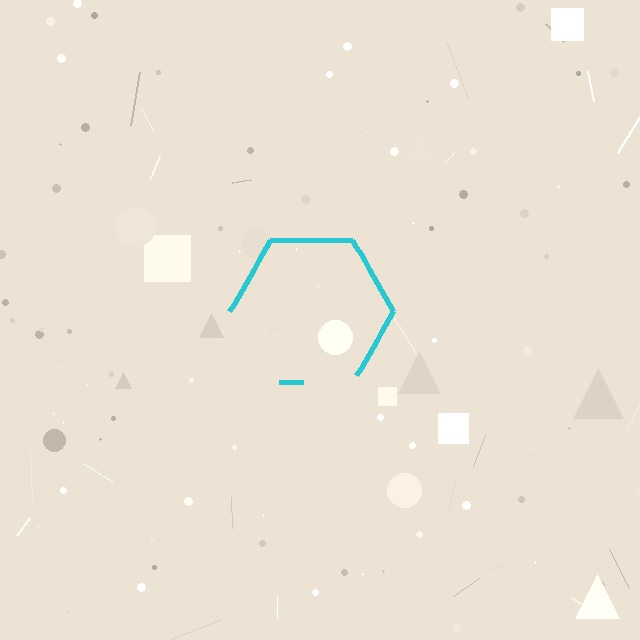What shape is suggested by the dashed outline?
The dashed outline suggests a hexagon.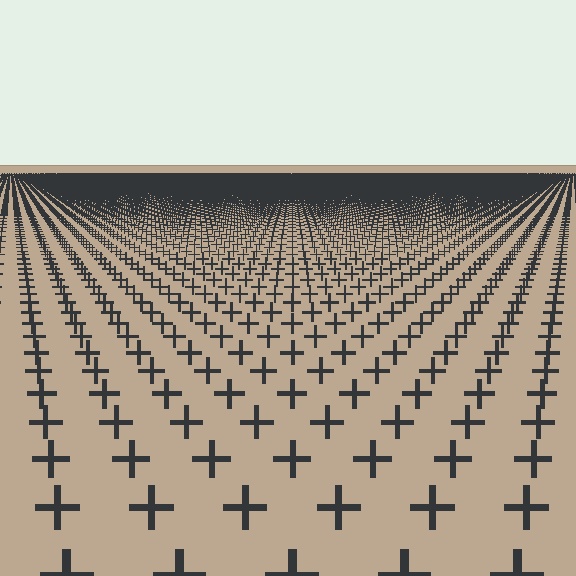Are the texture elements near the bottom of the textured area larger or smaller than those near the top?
Larger. Near the bottom, elements are closer to the viewer and appear at a bigger on-screen size.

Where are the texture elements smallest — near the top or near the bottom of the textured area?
Near the top.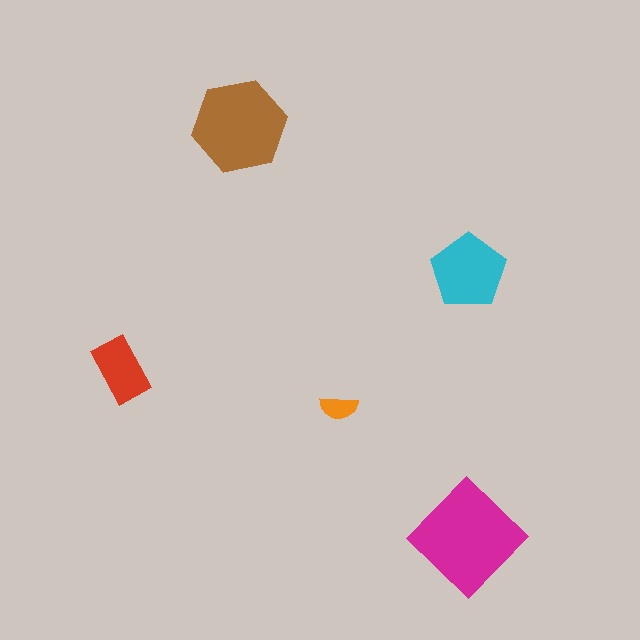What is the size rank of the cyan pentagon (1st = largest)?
3rd.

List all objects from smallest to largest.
The orange semicircle, the red rectangle, the cyan pentagon, the brown hexagon, the magenta diamond.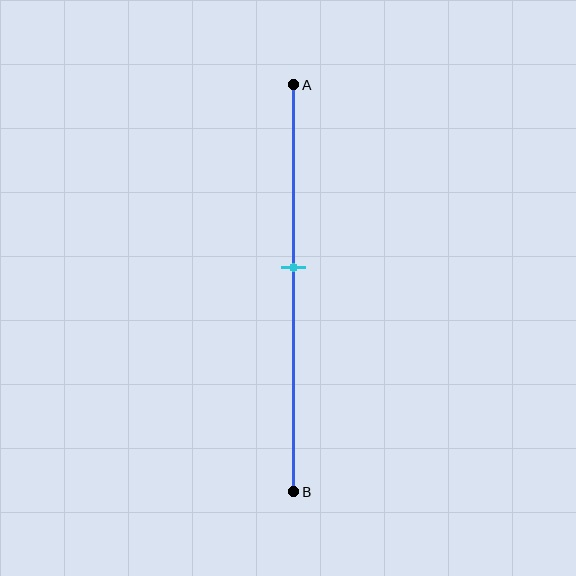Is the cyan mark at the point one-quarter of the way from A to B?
No, the mark is at about 45% from A, not at the 25% one-quarter point.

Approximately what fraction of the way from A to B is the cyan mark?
The cyan mark is approximately 45% of the way from A to B.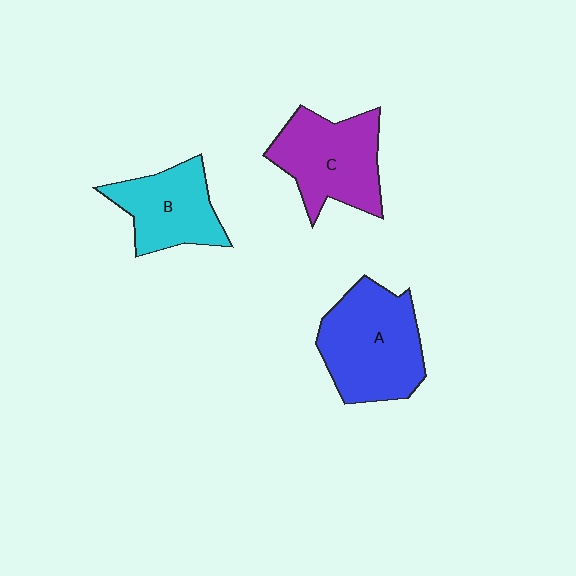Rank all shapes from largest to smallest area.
From largest to smallest: A (blue), C (purple), B (cyan).